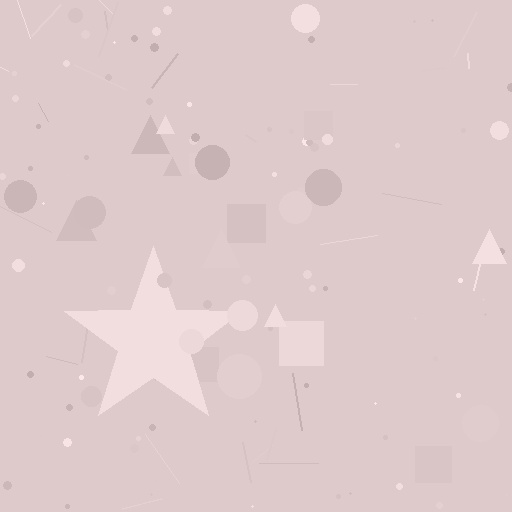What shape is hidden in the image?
A star is hidden in the image.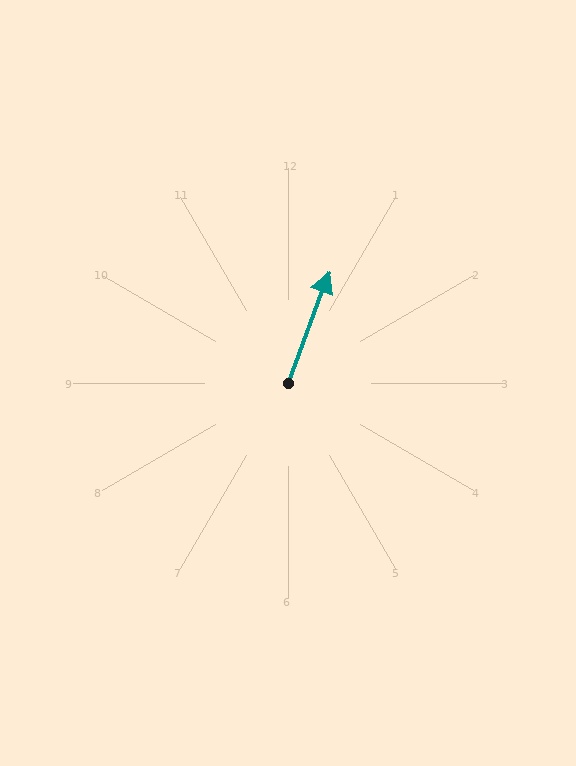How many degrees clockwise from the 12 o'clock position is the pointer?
Approximately 20 degrees.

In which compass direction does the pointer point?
North.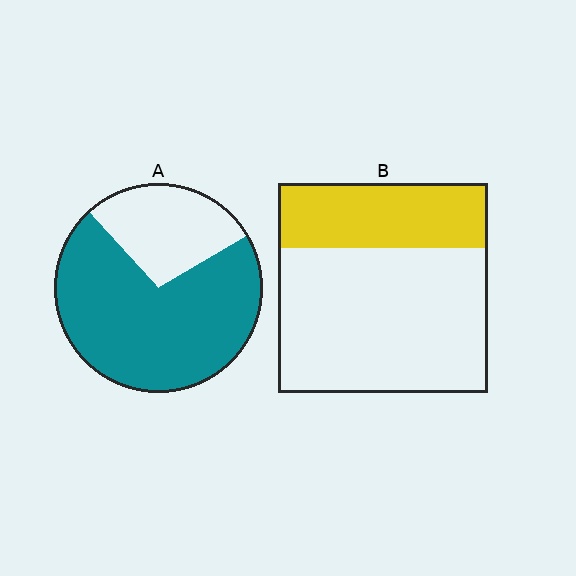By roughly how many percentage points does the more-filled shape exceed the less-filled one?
By roughly 40 percentage points (A over B).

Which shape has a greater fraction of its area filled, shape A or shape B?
Shape A.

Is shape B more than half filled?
No.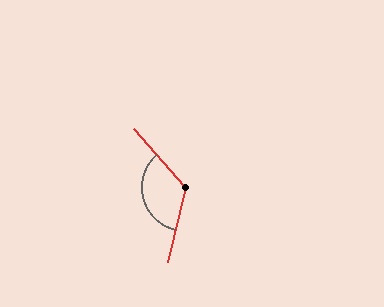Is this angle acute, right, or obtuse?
It is obtuse.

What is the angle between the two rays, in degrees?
Approximately 125 degrees.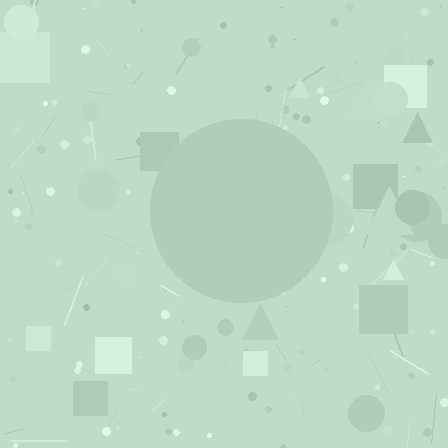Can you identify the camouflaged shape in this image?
The camouflaged shape is a circle.